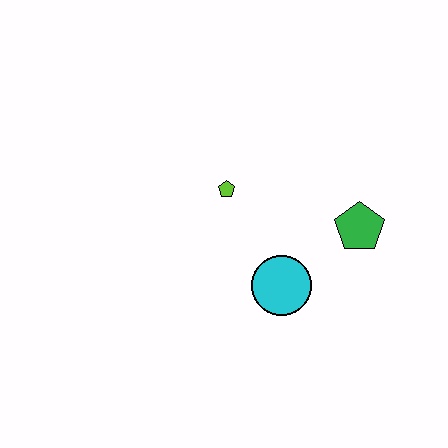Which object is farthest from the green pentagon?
The lime pentagon is farthest from the green pentagon.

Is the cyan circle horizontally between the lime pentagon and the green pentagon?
Yes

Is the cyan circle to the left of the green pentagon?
Yes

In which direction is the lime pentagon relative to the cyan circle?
The lime pentagon is above the cyan circle.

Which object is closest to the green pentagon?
The cyan circle is closest to the green pentagon.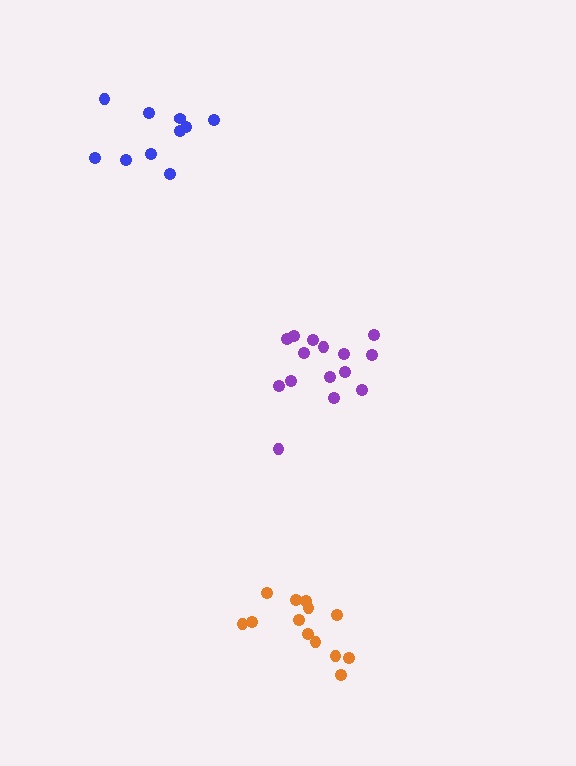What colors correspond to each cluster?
The clusters are colored: blue, purple, orange.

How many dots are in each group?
Group 1: 10 dots, Group 2: 15 dots, Group 3: 13 dots (38 total).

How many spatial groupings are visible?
There are 3 spatial groupings.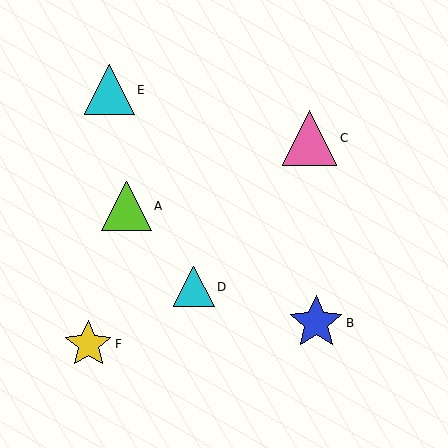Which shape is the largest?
The pink triangle (labeled C) is the largest.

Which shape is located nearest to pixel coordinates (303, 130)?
The pink triangle (labeled C) at (309, 138) is nearest to that location.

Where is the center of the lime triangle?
The center of the lime triangle is at (126, 206).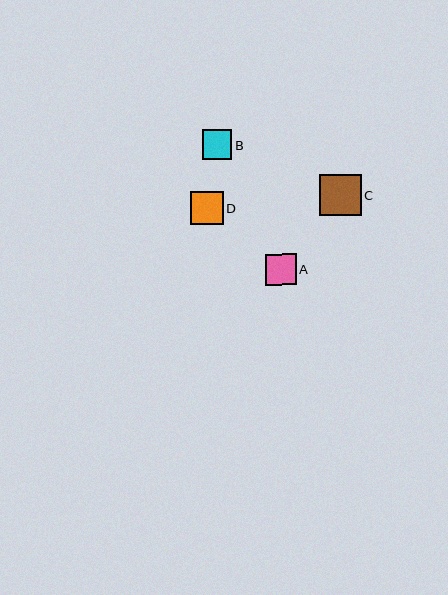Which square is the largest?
Square C is the largest with a size of approximately 41 pixels.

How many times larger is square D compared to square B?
Square D is approximately 1.1 times the size of square B.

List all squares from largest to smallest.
From largest to smallest: C, D, A, B.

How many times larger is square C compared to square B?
Square C is approximately 1.4 times the size of square B.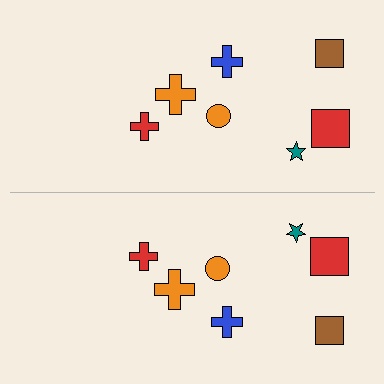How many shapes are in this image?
There are 14 shapes in this image.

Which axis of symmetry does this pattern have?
The pattern has a horizontal axis of symmetry running through the center of the image.